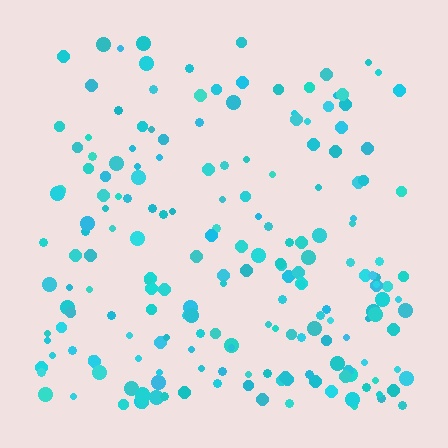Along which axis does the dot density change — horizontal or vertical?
Vertical.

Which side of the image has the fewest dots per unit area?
The top.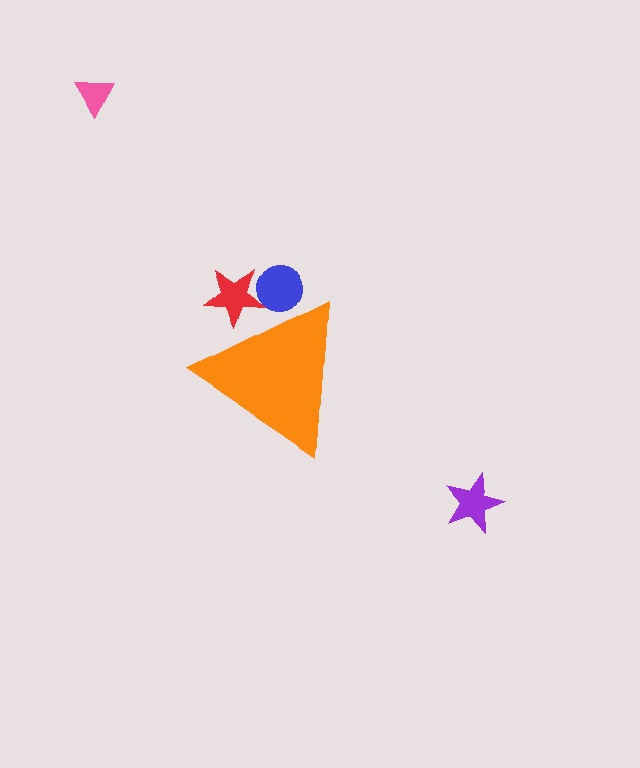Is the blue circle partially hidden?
Yes, the blue circle is partially hidden behind the orange triangle.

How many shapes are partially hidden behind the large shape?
2 shapes are partially hidden.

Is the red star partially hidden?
Yes, the red star is partially hidden behind the orange triangle.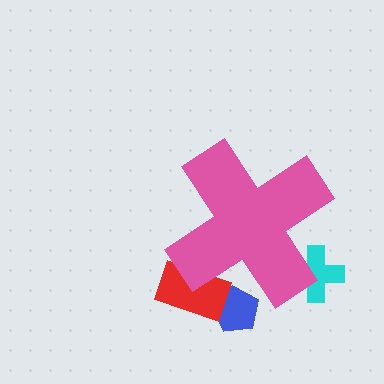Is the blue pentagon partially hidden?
Yes, the blue pentagon is partially hidden behind the pink cross.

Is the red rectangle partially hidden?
Yes, the red rectangle is partially hidden behind the pink cross.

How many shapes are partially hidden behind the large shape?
3 shapes are partially hidden.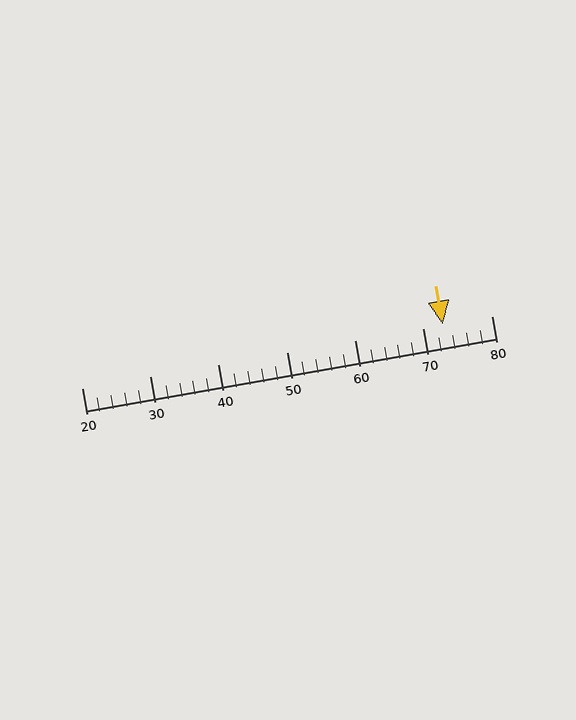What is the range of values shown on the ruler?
The ruler shows values from 20 to 80.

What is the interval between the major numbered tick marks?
The major tick marks are spaced 10 units apart.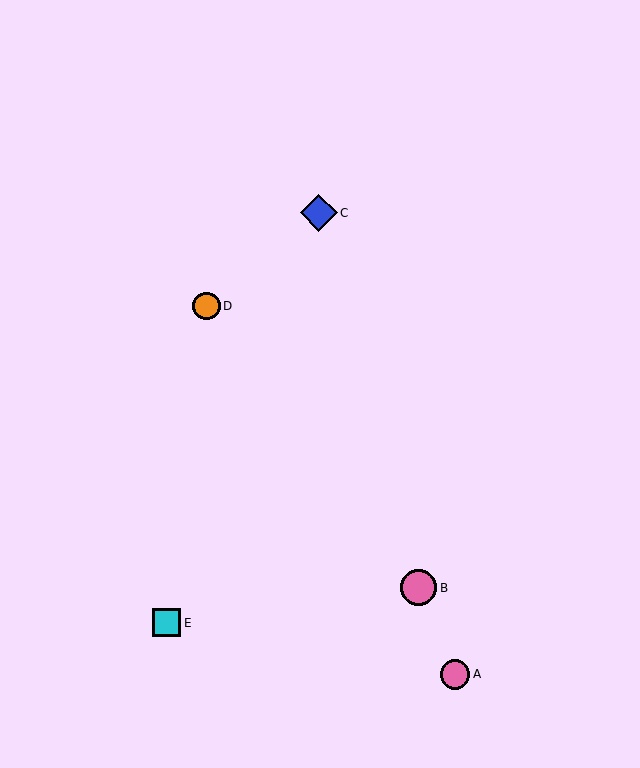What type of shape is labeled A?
Shape A is a pink circle.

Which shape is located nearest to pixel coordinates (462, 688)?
The pink circle (labeled A) at (455, 674) is nearest to that location.